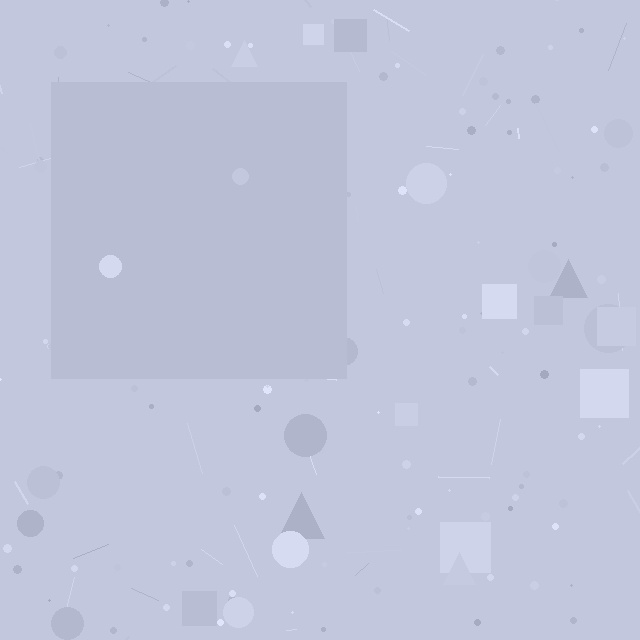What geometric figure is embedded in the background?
A square is embedded in the background.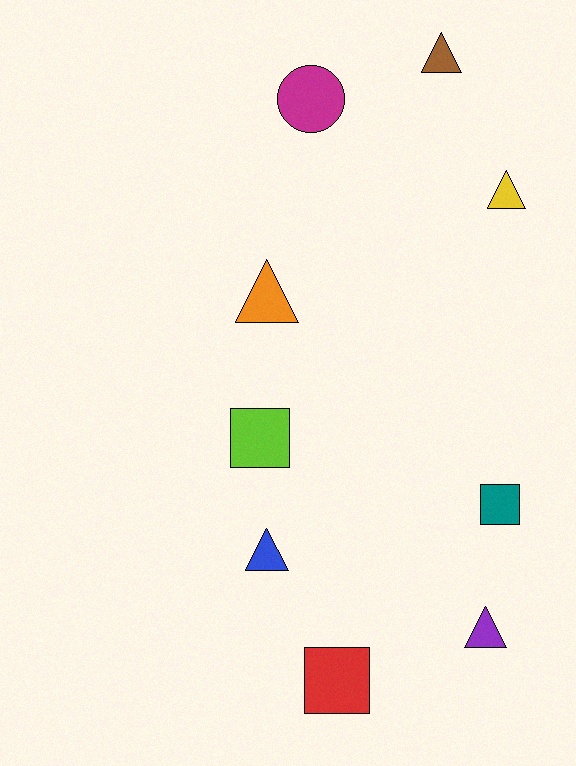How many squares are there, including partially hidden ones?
There are 3 squares.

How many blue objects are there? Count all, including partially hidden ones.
There is 1 blue object.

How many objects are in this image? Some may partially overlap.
There are 9 objects.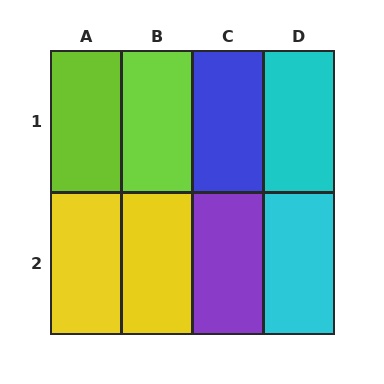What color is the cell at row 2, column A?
Yellow.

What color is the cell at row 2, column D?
Cyan.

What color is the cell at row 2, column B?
Yellow.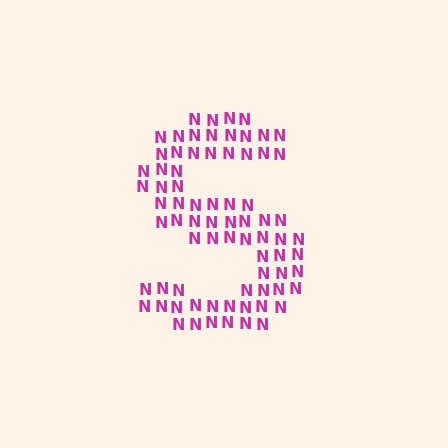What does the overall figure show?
The overall figure shows the letter S.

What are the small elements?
The small elements are letter N's.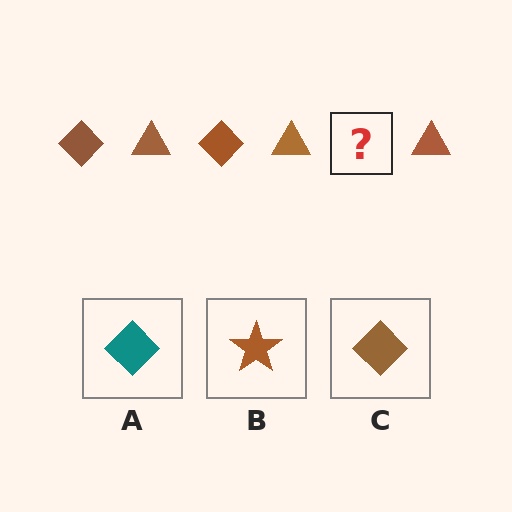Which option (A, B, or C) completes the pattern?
C.